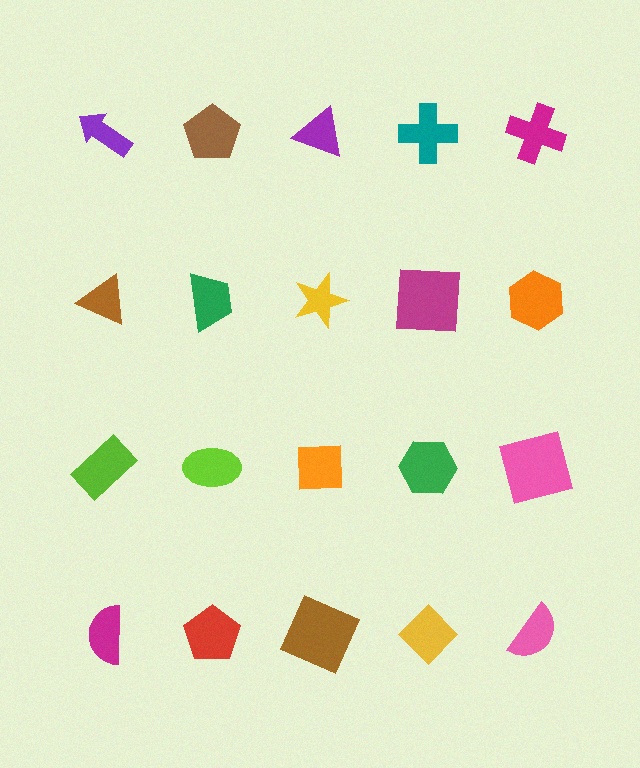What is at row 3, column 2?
A lime ellipse.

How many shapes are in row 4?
5 shapes.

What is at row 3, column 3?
An orange square.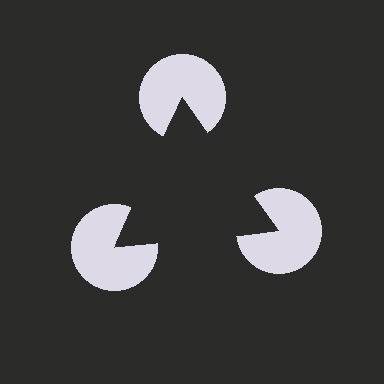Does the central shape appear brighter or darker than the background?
It typically appears slightly darker than the background, even though no actual brightness change is drawn.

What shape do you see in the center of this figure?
An illusory triangle — its edges are inferred from the aligned wedge cuts in the pac-man discs, not physically drawn.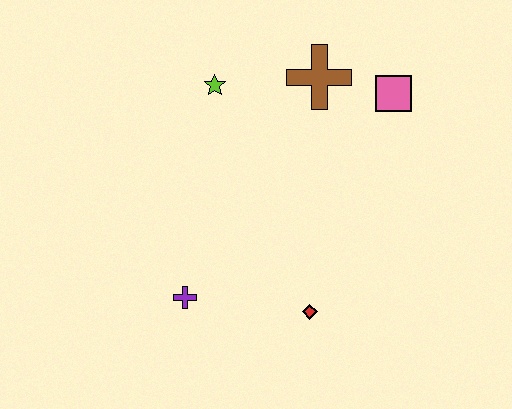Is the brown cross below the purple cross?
No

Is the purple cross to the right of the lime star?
No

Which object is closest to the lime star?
The brown cross is closest to the lime star.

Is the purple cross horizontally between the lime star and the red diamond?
No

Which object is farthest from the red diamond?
The lime star is farthest from the red diamond.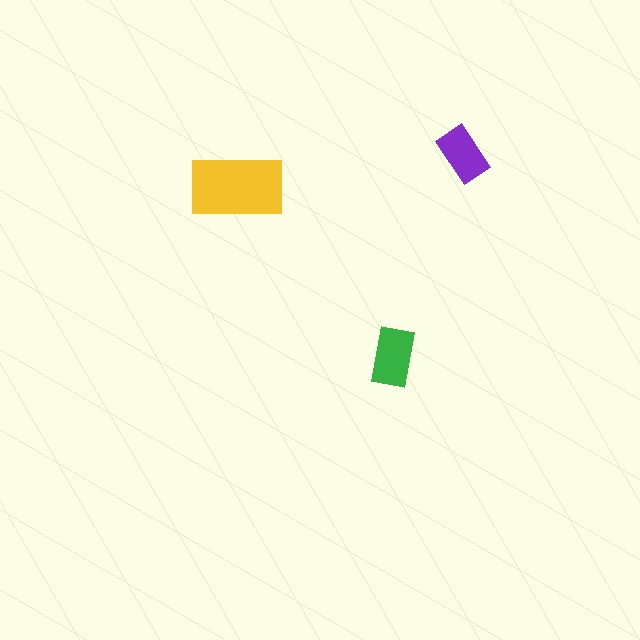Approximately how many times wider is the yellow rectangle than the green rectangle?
About 1.5 times wider.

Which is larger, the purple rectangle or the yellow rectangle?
The yellow one.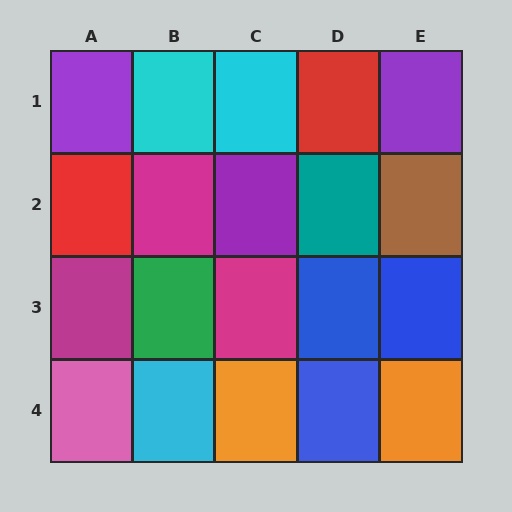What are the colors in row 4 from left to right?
Pink, cyan, orange, blue, orange.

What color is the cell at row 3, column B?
Green.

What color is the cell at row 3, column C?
Magenta.